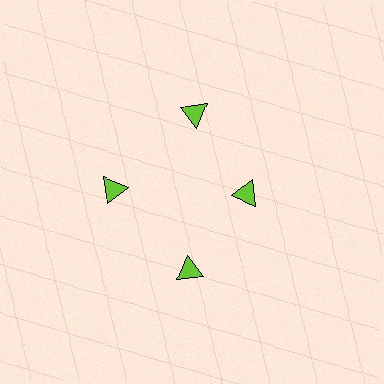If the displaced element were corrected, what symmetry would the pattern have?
It would have 4-fold rotational symmetry — the pattern would map onto itself every 90 degrees.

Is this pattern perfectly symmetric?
No. The 4 lime triangles are arranged in a ring, but one element near the 3 o'clock position is pulled inward toward the center, breaking the 4-fold rotational symmetry.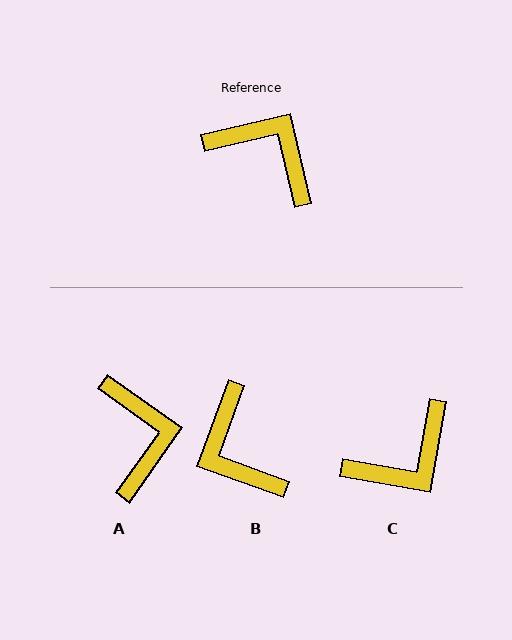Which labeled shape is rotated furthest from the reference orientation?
B, about 147 degrees away.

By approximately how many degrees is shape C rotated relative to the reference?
Approximately 113 degrees clockwise.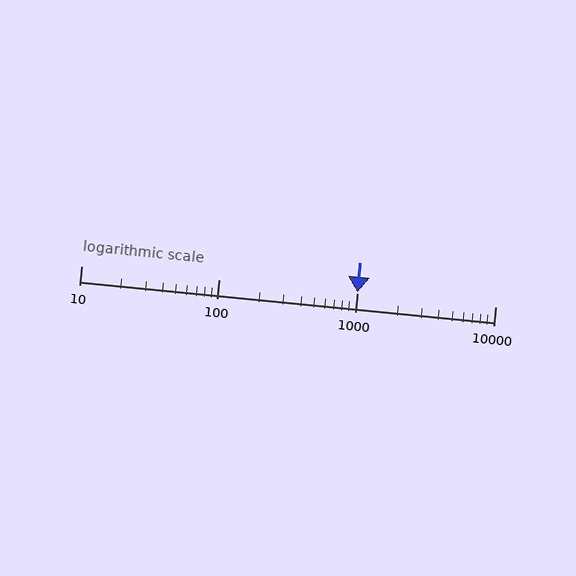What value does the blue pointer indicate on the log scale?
The pointer indicates approximately 1000.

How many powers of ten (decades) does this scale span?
The scale spans 3 decades, from 10 to 10000.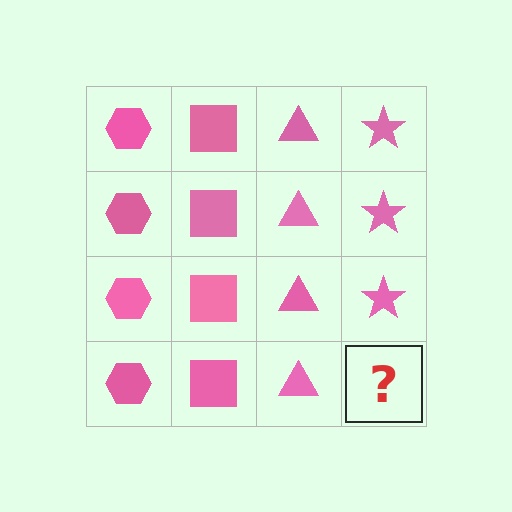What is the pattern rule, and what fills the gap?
The rule is that each column has a consistent shape. The gap should be filled with a pink star.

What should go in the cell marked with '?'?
The missing cell should contain a pink star.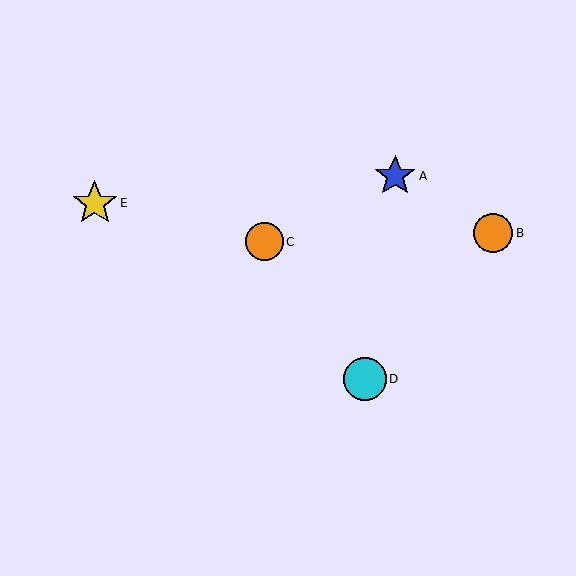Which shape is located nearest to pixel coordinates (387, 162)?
The blue star (labeled A) at (395, 176) is nearest to that location.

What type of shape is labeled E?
Shape E is a yellow star.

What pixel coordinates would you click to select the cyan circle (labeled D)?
Click at (365, 379) to select the cyan circle D.